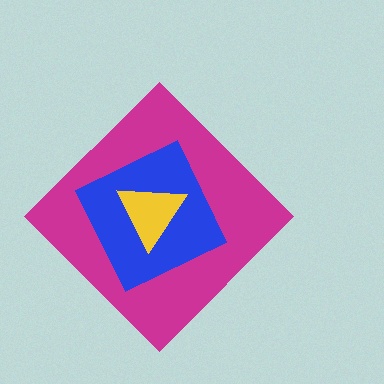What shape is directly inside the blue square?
The yellow triangle.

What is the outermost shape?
The magenta diamond.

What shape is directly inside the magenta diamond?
The blue square.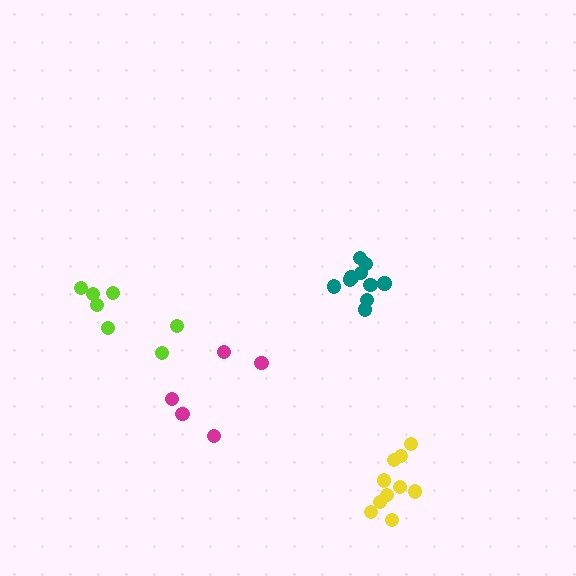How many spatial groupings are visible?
There are 4 spatial groupings.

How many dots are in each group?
Group 1: 10 dots, Group 2: 10 dots, Group 3: 5 dots, Group 4: 7 dots (32 total).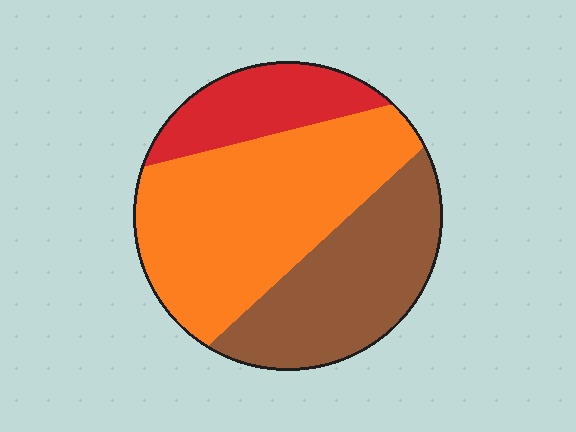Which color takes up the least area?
Red, at roughly 20%.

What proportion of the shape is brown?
Brown takes up about one third (1/3) of the shape.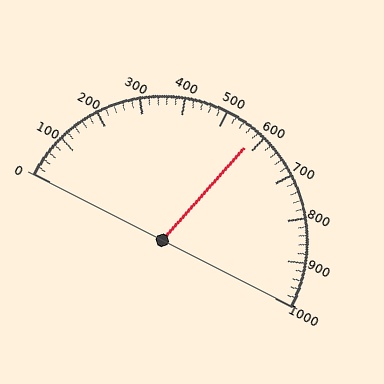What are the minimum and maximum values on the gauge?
The gauge ranges from 0 to 1000.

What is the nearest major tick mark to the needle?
The nearest major tick mark is 600.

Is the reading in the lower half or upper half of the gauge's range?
The reading is in the upper half of the range (0 to 1000).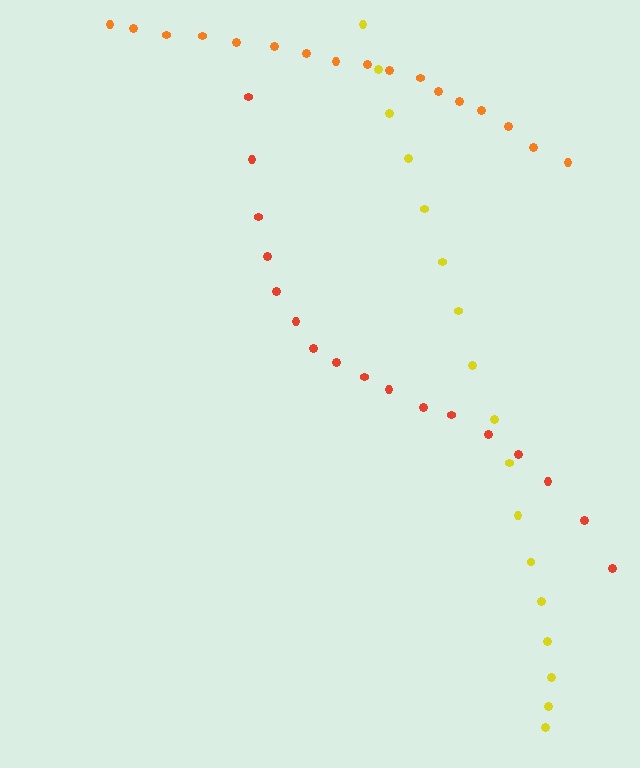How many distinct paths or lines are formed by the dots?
There are 3 distinct paths.